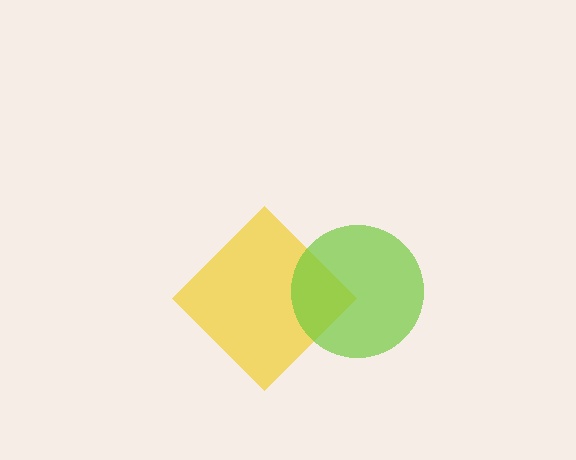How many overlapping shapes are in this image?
There are 2 overlapping shapes in the image.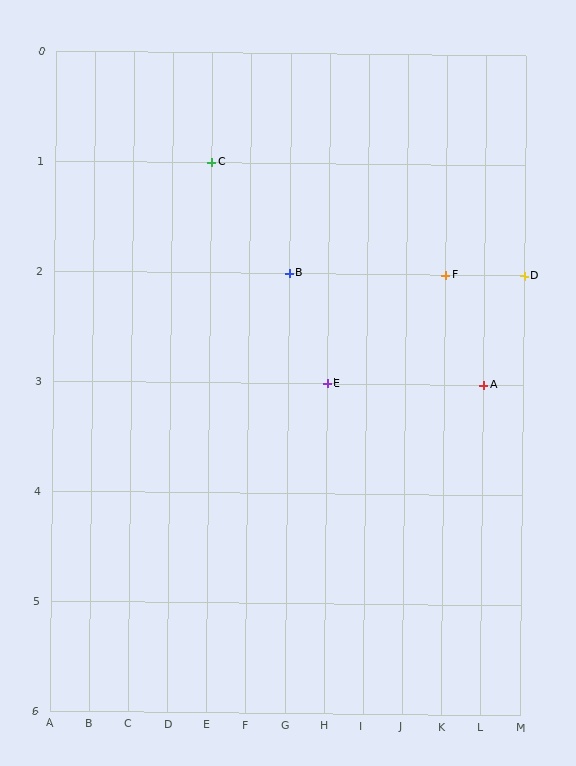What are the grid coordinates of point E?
Point E is at grid coordinates (H, 3).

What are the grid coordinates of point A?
Point A is at grid coordinates (L, 3).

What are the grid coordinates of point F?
Point F is at grid coordinates (K, 2).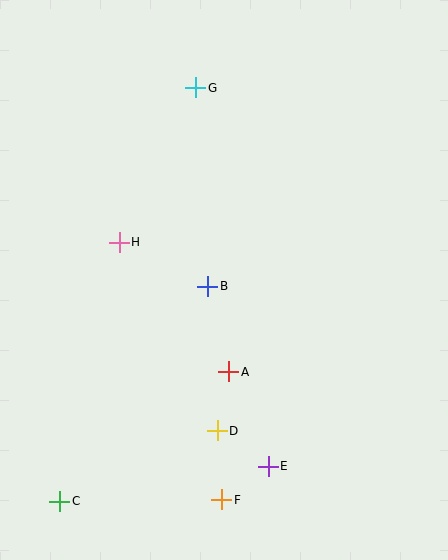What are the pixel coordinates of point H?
Point H is at (119, 242).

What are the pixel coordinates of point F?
Point F is at (222, 500).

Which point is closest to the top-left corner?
Point G is closest to the top-left corner.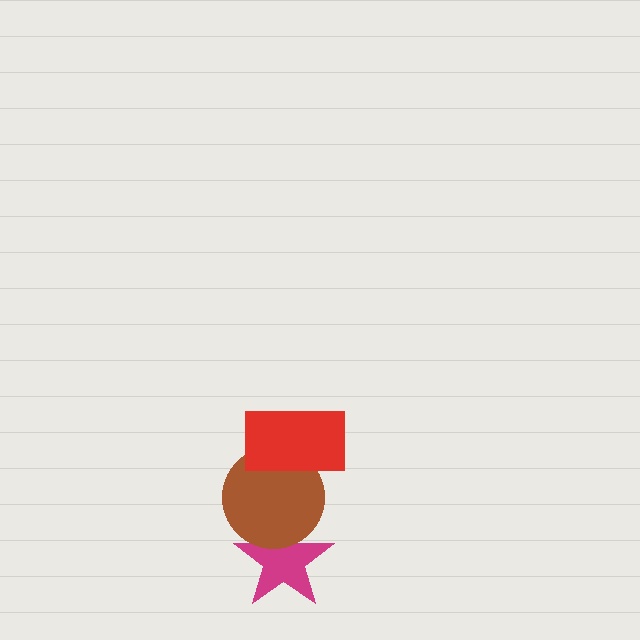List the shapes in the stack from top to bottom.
From top to bottom: the red rectangle, the brown circle, the magenta star.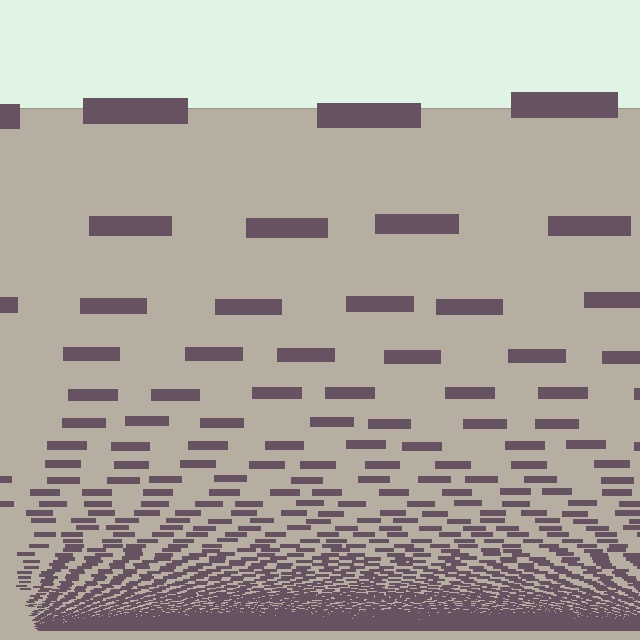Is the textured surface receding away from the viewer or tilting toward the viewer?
The surface appears to tilt toward the viewer. Texture elements get larger and sparser toward the top.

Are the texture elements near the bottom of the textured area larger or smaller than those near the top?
Smaller. The gradient is inverted — elements near the bottom are smaller and denser.